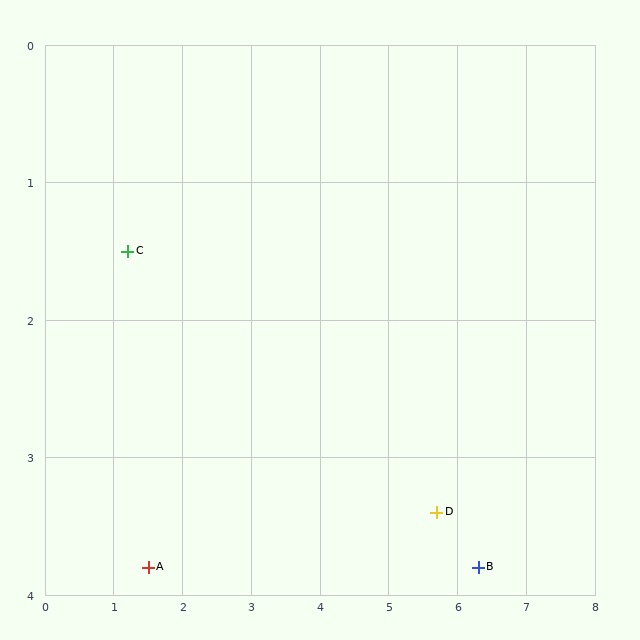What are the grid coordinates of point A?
Point A is at approximately (1.5, 3.8).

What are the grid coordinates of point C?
Point C is at approximately (1.2, 1.5).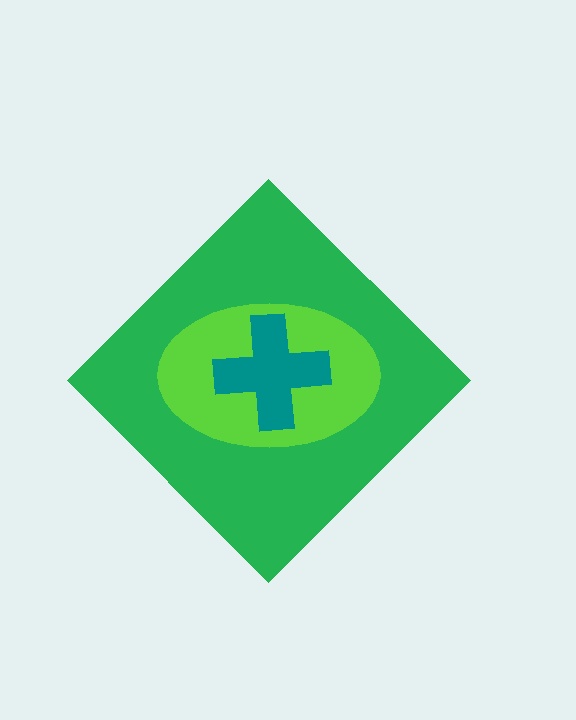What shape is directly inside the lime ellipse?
The teal cross.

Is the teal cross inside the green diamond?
Yes.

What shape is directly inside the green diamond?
The lime ellipse.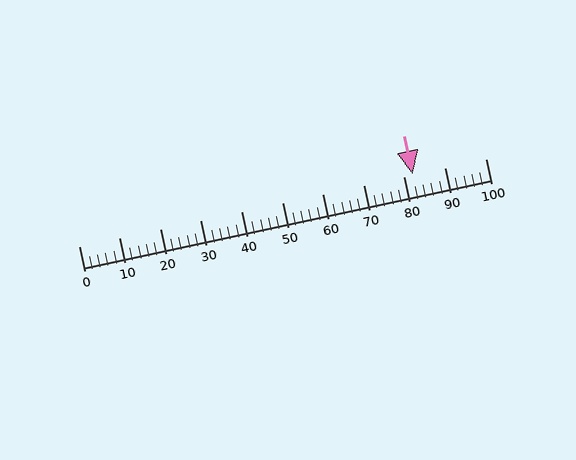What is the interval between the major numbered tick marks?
The major tick marks are spaced 10 units apart.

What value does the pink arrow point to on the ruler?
The pink arrow points to approximately 82.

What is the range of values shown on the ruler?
The ruler shows values from 0 to 100.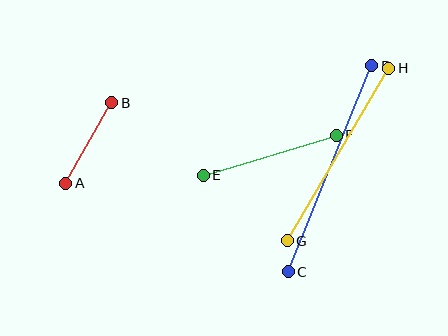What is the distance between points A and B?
The distance is approximately 93 pixels.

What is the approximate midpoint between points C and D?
The midpoint is at approximately (330, 169) pixels.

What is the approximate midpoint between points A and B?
The midpoint is at approximately (89, 143) pixels.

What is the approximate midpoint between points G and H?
The midpoint is at approximately (338, 154) pixels.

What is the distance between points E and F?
The distance is approximately 139 pixels.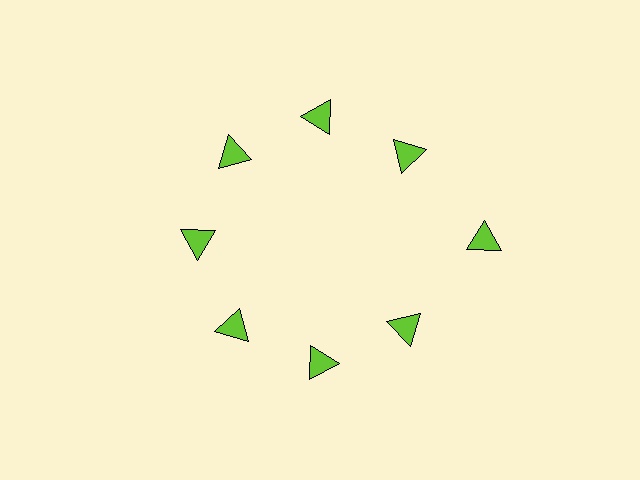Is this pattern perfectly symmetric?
No. The 8 lime triangles are arranged in a ring, but one element near the 3 o'clock position is pushed outward from the center, breaking the 8-fold rotational symmetry.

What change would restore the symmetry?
The symmetry would be restored by moving it inward, back onto the ring so that all 8 triangles sit at equal angles and equal distance from the center.